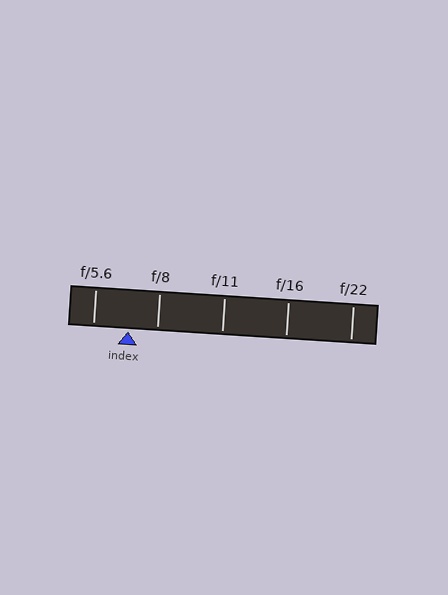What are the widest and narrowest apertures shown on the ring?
The widest aperture shown is f/5.6 and the narrowest is f/22.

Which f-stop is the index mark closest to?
The index mark is closest to f/8.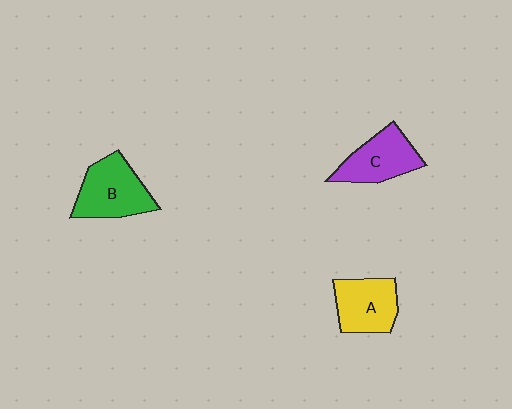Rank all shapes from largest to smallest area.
From largest to smallest: B (green), C (purple), A (yellow).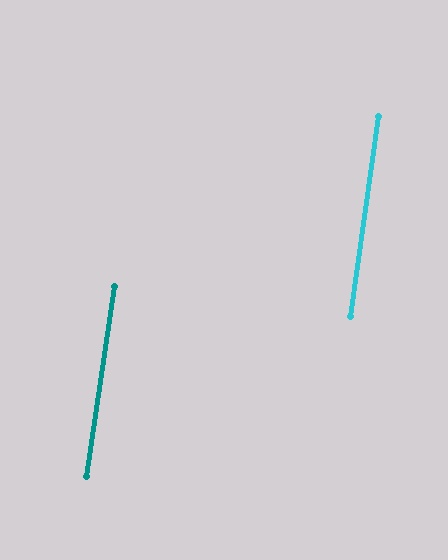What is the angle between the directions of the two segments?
Approximately 0 degrees.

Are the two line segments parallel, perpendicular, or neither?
Parallel — their directions differ by only 0.5°.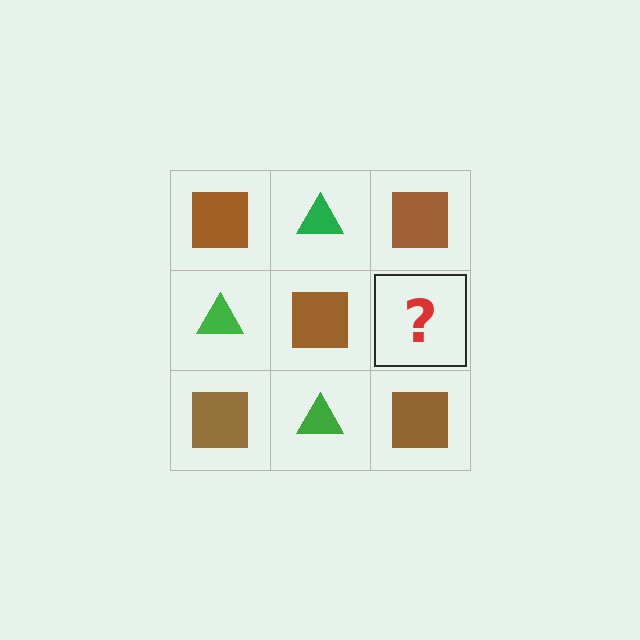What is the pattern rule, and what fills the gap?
The rule is that it alternates brown square and green triangle in a checkerboard pattern. The gap should be filled with a green triangle.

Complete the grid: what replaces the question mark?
The question mark should be replaced with a green triangle.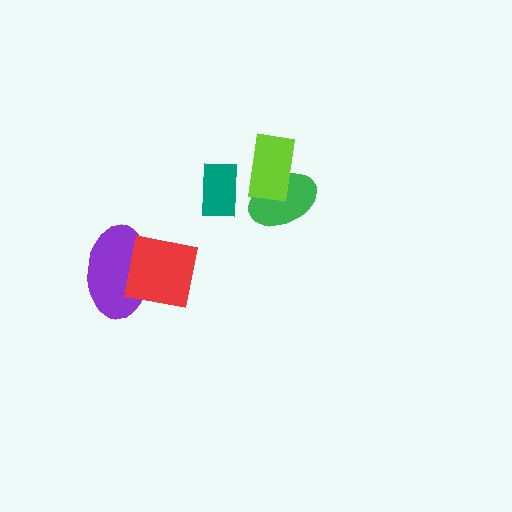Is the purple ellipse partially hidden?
Yes, it is partially covered by another shape.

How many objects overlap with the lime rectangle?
1 object overlaps with the lime rectangle.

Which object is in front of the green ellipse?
The lime rectangle is in front of the green ellipse.